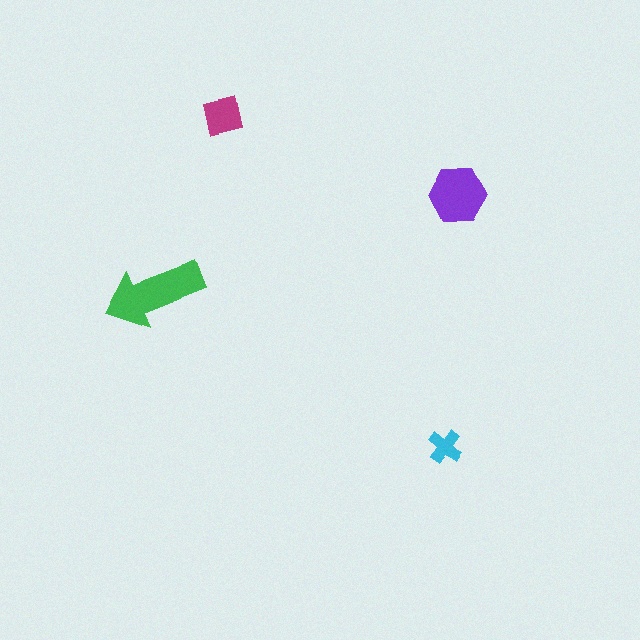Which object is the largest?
The green arrow.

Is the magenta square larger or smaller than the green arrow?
Smaller.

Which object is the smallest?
The cyan cross.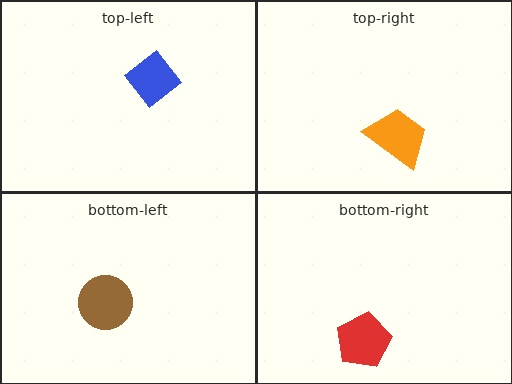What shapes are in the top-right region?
The orange trapezoid.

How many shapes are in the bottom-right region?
1.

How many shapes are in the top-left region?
1.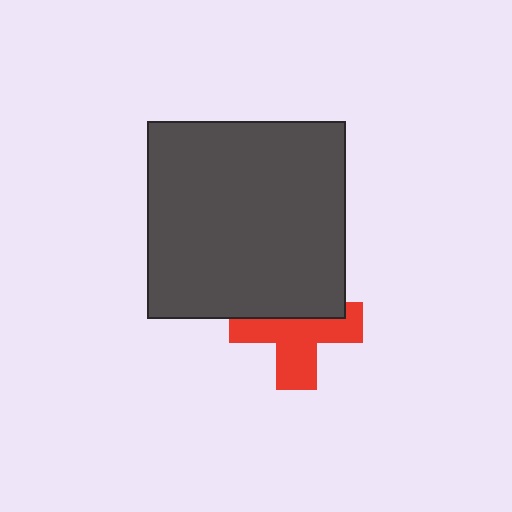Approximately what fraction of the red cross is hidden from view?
Roughly 42% of the red cross is hidden behind the dark gray square.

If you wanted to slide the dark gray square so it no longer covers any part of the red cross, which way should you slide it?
Slide it up — that is the most direct way to separate the two shapes.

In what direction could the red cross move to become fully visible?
The red cross could move down. That would shift it out from behind the dark gray square entirely.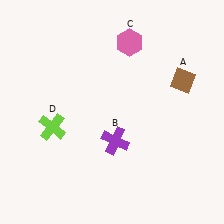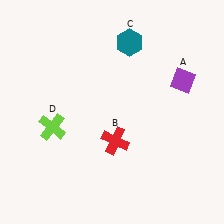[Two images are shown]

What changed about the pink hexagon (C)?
In Image 1, C is pink. In Image 2, it changed to teal.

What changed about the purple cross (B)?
In Image 1, B is purple. In Image 2, it changed to red.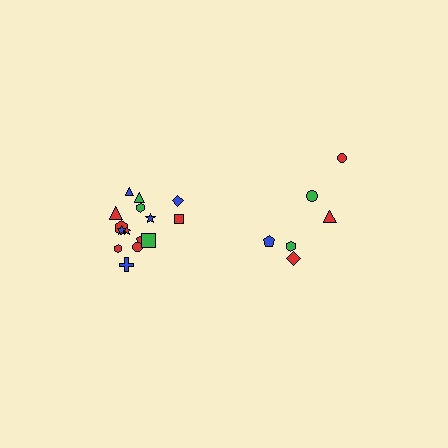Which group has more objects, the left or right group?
The left group.